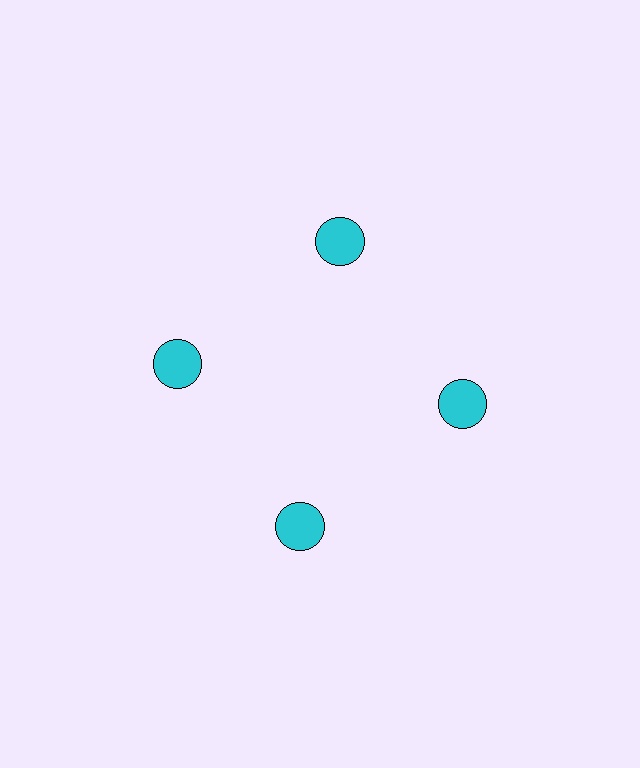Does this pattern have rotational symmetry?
Yes, this pattern has 4-fold rotational symmetry. It looks the same after rotating 90 degrees around the center.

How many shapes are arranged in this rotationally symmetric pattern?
There are 4 shapes, arranged in 4 groups of 1.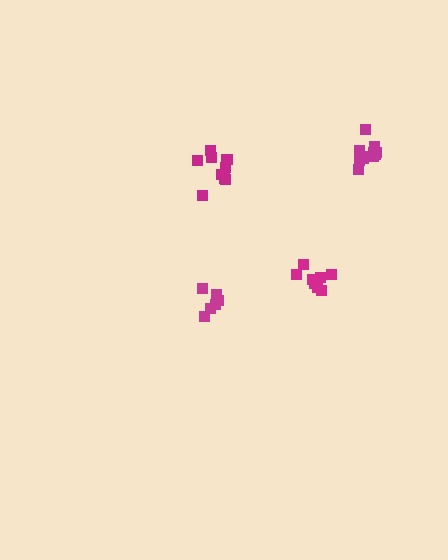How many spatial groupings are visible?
There are 4 spatial groupings.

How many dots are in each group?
Group 1: 6 dots, Group 2: 12 dots, Group 3: 9 dots, Group 4: 8 dots (35 total).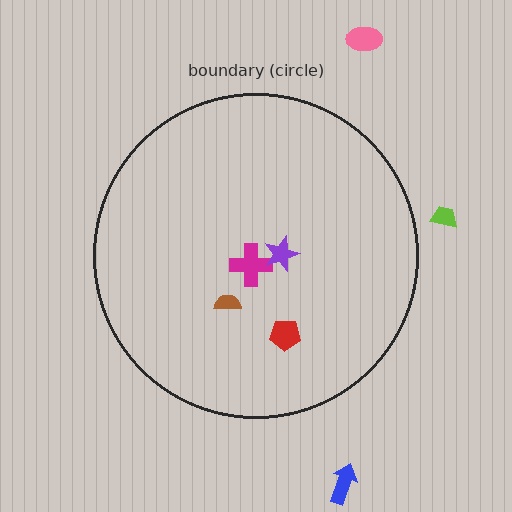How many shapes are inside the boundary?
4 inside, 3 outside.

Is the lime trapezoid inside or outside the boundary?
Outside.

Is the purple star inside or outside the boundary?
Inside.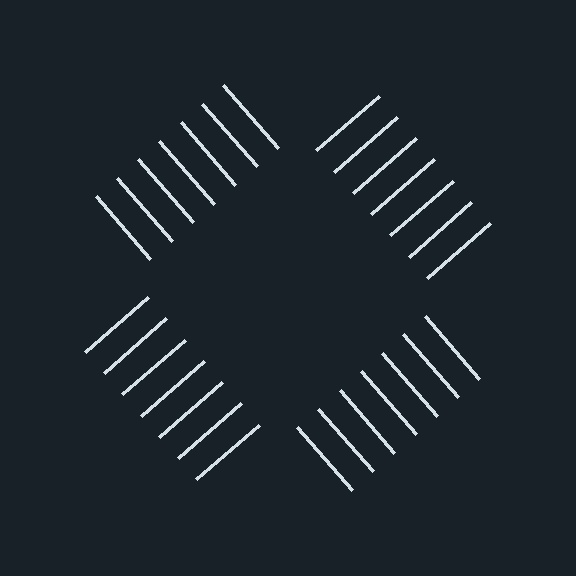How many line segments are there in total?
28 — 7 along each of the 4 edges.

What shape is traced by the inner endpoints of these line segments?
An illusory square — the line segments terminate on its edges but no continuous stroke is drawn.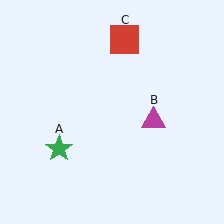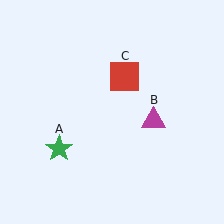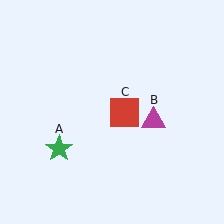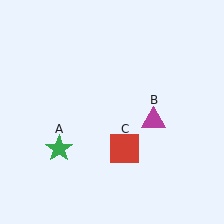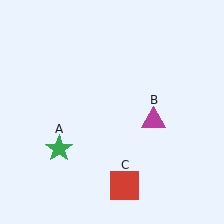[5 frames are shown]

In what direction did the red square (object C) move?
The red square (object C) moved down.